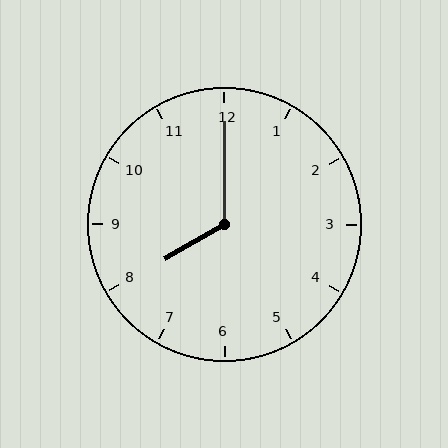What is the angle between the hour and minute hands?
Approximately 120 degrees.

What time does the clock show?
8:00.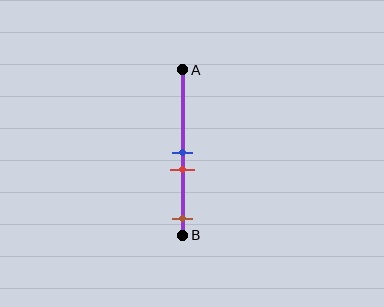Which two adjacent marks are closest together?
The blue and red marks are the closest adjacent pair.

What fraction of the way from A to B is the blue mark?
The blue mark is approximately 50% (0.5) of the way from A to B.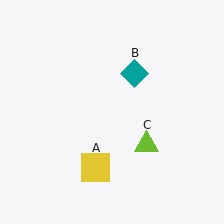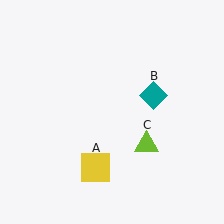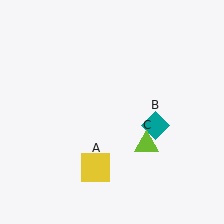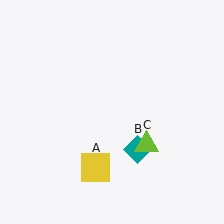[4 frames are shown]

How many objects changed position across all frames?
1 object changed position: teal diamond (object B).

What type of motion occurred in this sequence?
The teal diamond (object B) rotated clockwise around the center of the scene.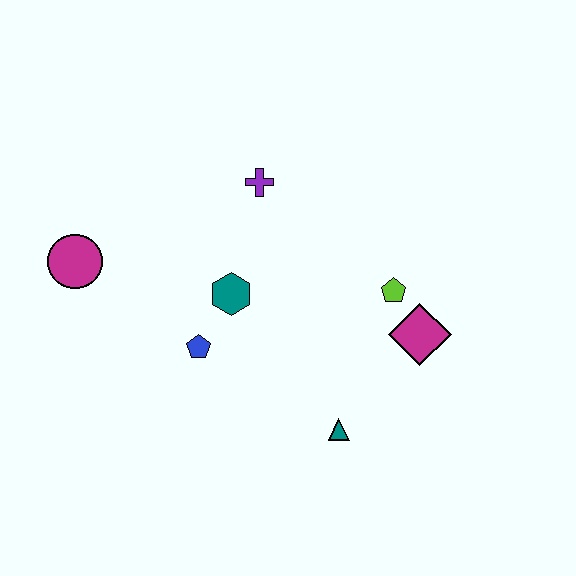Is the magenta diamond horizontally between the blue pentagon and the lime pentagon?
No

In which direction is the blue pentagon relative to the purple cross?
The blue pentagon is below the purple cross.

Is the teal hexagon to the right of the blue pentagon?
Yes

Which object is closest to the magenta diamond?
The lime pentagon is closest to the magenta diamond.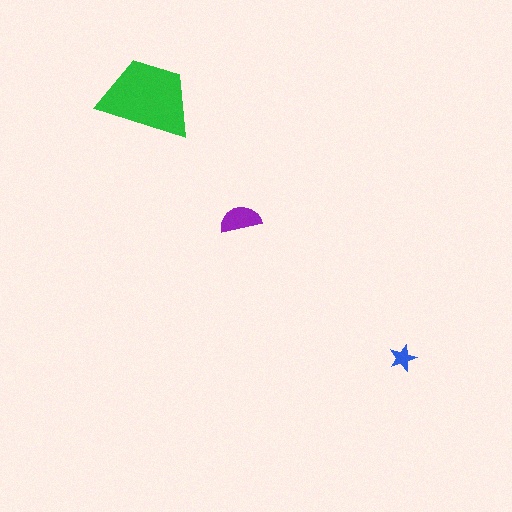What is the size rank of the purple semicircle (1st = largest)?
2nd.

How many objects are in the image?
There are 3 objects in the image.